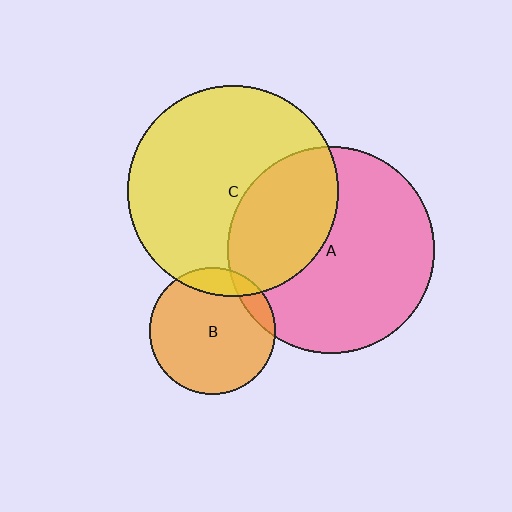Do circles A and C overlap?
Yes.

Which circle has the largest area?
Circle C (yellow).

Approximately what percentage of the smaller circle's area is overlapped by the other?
Approximately 35%.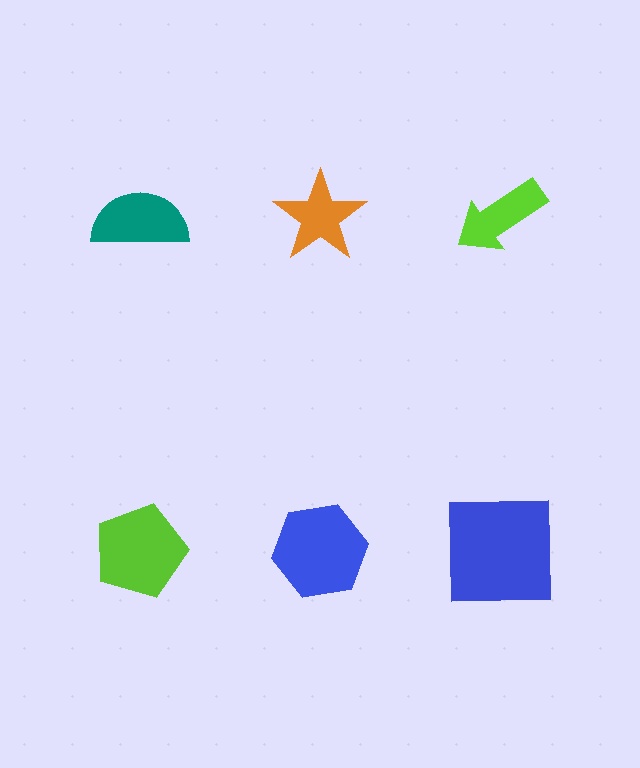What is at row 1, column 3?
A lime arrow.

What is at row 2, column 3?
A blue square.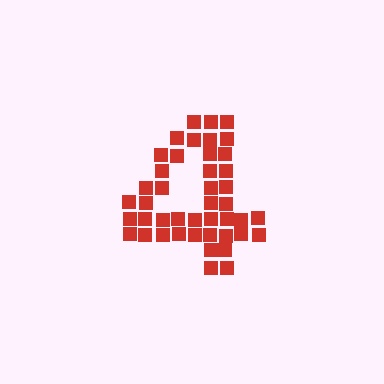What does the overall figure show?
The overall figure shows the digit 4.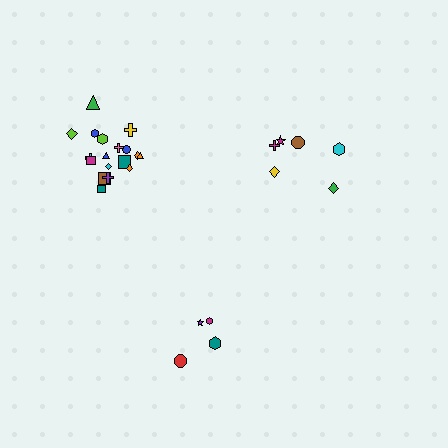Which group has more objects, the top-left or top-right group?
The top-left group.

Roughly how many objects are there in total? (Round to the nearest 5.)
Roughly 30 objects in total.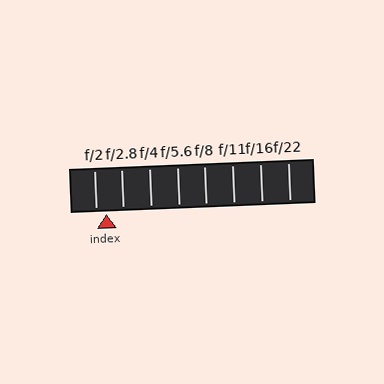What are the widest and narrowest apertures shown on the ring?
The widest aperture shown is f/2 and the narrowest is f/22.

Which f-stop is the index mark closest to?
The index mark is closest to f/2.